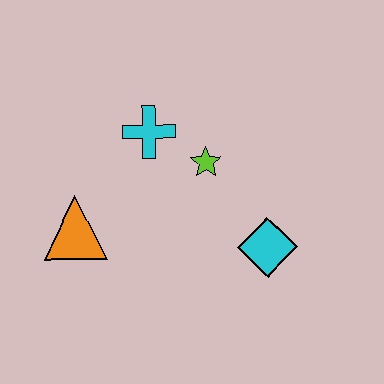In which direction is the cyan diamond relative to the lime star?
The cyan diamond is below the lime star.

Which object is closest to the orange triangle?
The cyan cross is closest to the orange triangle.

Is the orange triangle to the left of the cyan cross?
Yes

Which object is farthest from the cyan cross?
The cyan diamond is farthest from the cyan cross.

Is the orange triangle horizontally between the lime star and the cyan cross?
No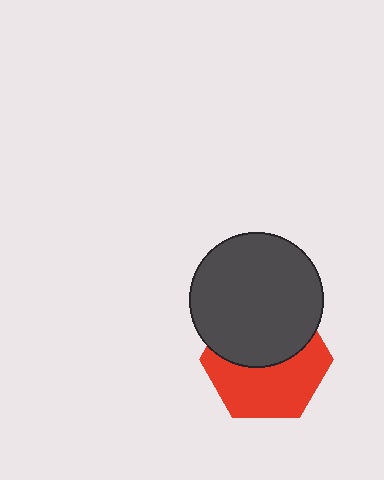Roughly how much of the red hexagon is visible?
About half of it is visible (roughly 53%).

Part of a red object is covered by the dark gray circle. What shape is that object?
It is a hexagon.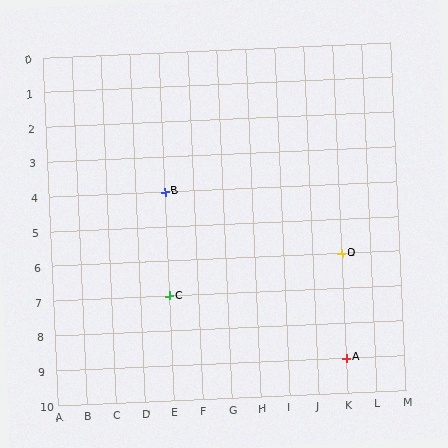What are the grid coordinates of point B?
Point B is at grid coordinates (E, 4).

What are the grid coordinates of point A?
Point A is at grid coordinates (K, 9).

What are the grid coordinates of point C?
Point C is at grid coordinates (E, 7).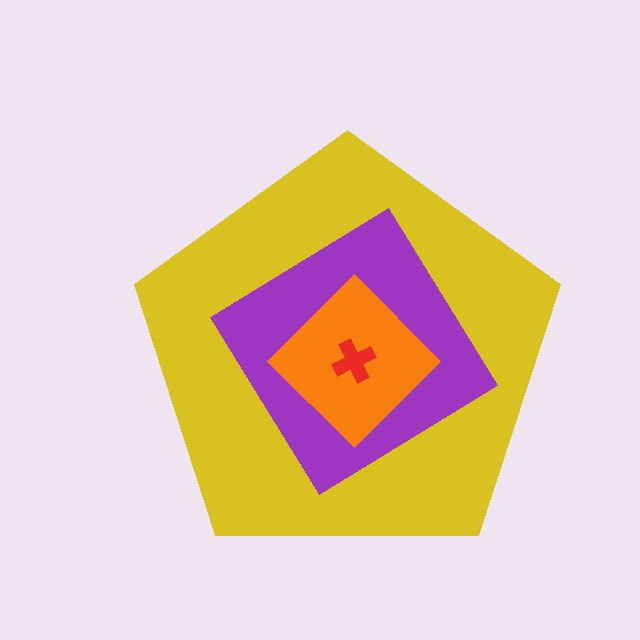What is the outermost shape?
The yellow pentagon.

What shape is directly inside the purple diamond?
The orange diamond.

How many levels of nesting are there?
4.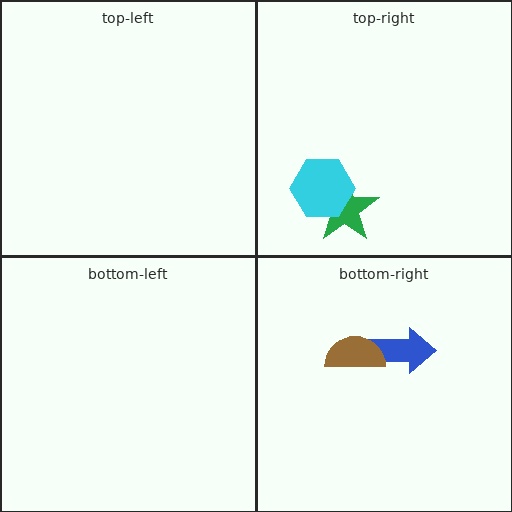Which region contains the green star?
The top-right region.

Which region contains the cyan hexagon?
The top-right region.